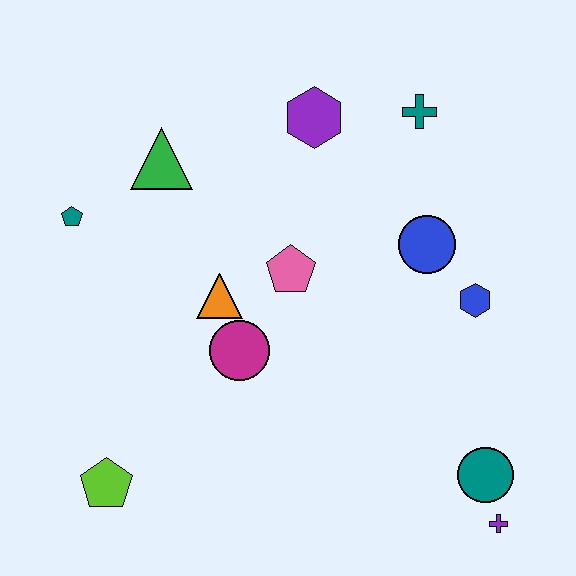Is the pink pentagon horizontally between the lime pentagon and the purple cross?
Yes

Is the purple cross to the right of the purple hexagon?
Yes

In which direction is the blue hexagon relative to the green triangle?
The blue hexagon is to the right of the green triangle.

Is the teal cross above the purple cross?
Yes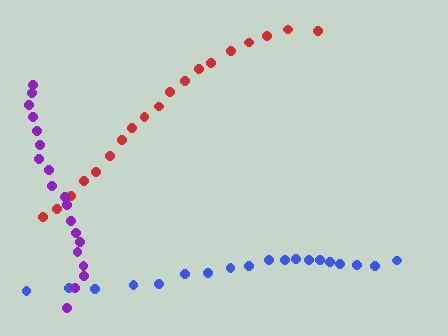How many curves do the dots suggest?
There are 3 distinct paths.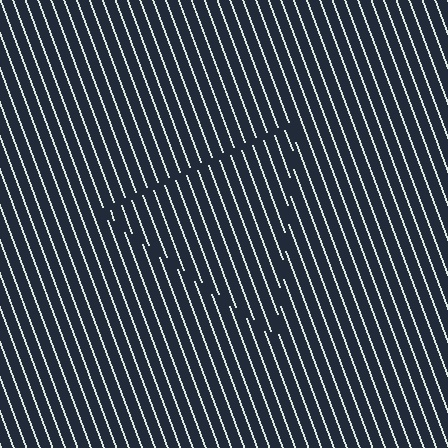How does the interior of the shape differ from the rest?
The interior of the shape contains the same grating, shifted by half a period — the contour is defined by the phase discontinuity where line-ends from the inner and outer gratings abut.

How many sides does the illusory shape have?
3 sides — the line-ends trace a triangle.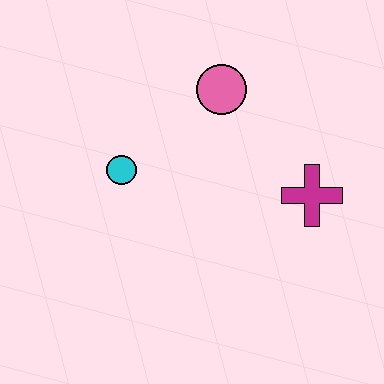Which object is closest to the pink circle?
The cyan circle is closest to the pink circle.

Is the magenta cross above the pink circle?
No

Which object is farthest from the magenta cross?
The cyan circle is farthest from the magenta cross.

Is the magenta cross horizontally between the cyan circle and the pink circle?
No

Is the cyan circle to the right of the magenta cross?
No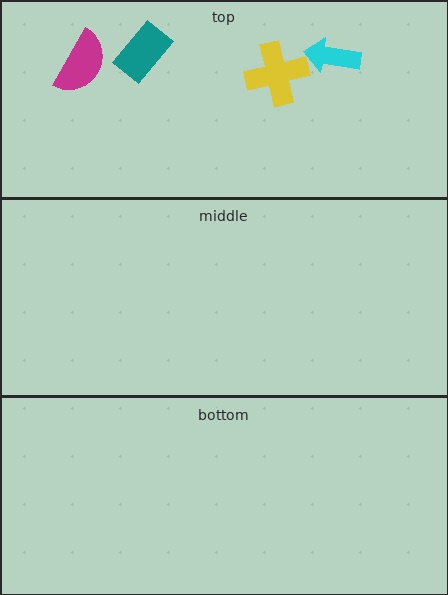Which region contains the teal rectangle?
The top region.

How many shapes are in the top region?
4.